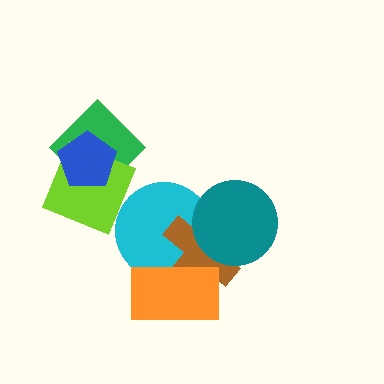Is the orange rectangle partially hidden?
No, no other shape covers it.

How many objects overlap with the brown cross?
3 objects overlap with the brown cross.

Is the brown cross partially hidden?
Yes, it is partially covered by another shape.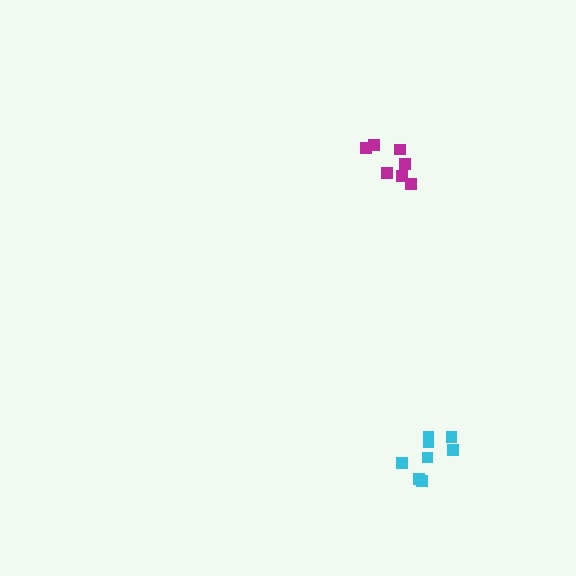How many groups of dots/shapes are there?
There are 2 groups.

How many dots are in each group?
Group 1: 8 dots, Group 2: 7 dots (15 total).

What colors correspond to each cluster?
The clusters are colored: cyan, magenta.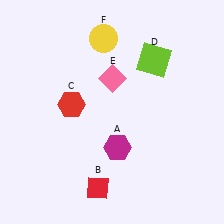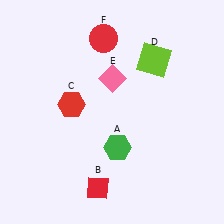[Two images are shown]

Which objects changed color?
A changed from magenta to green. F changed from yellow to red.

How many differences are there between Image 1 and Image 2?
There are 2 differences between the two images.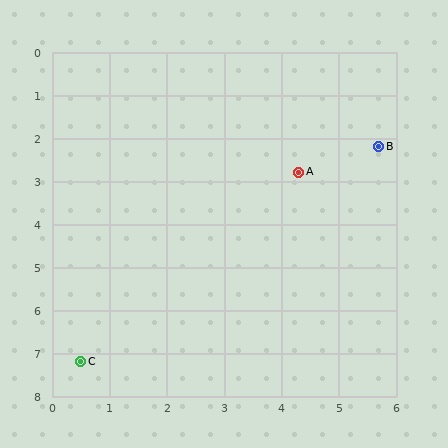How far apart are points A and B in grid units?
Points A and B are about 1.5 grid units apart.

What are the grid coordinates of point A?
Point A is at approximately (4.3, 2.8).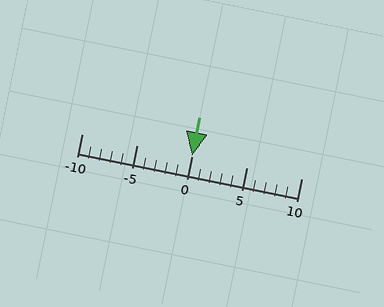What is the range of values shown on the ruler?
The ruler shows values from -10 to 10.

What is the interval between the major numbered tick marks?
The major tick marks are spaced 5 units apart.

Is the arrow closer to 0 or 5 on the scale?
The arrow is closer to 0.